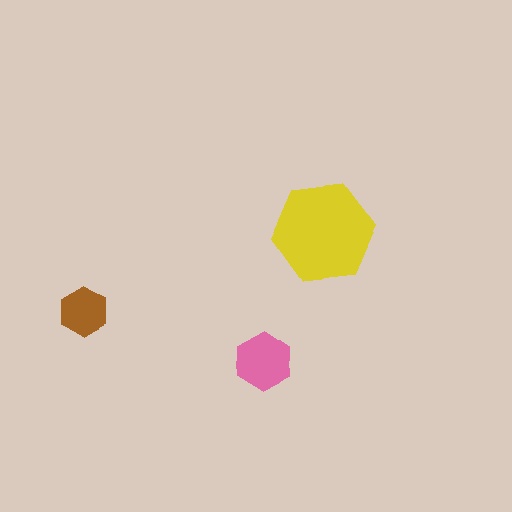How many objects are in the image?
There are 3 objects in the image.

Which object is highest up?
The yellow hexagon is topmost.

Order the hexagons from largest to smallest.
the yellow one, the pink one, the brown one.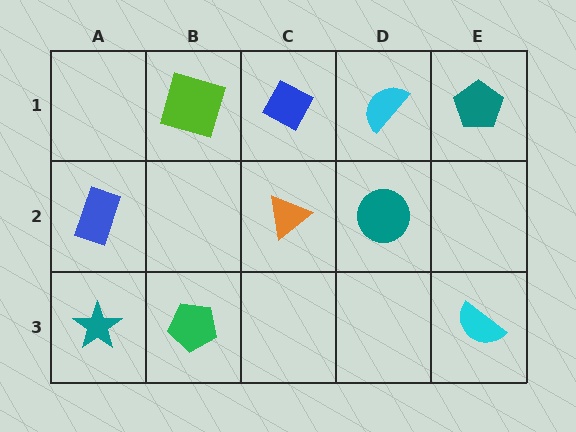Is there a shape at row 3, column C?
No, that cell is empty.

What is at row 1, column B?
A lime square.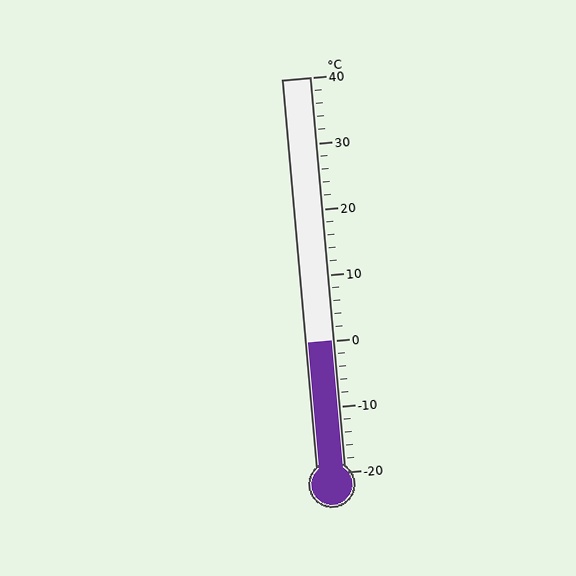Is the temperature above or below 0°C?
The temperature is at 0°C.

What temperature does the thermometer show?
The thermometer shows approximately 0°C.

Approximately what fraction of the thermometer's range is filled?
The thermometer is filled to approximately 35% of its range.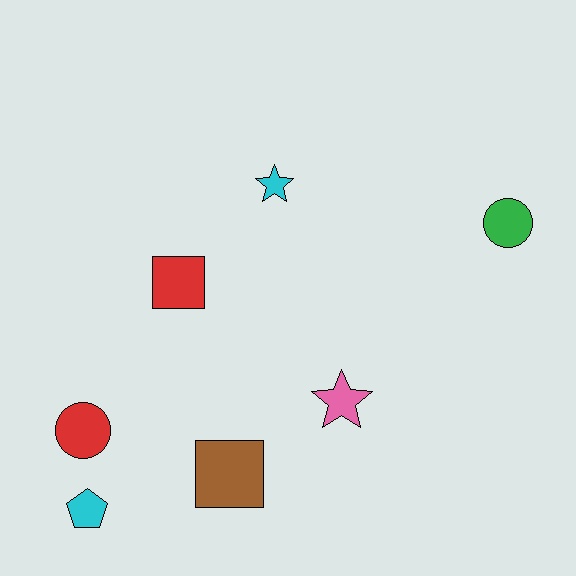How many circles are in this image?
There are 2 circles.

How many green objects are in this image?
There is 1 green object.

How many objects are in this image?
There are 7 objects.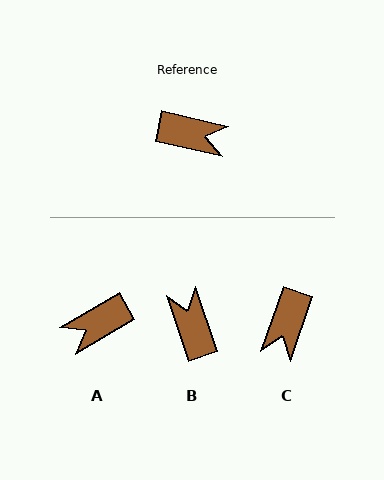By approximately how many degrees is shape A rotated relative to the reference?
Approximately 137 degrees clockwise.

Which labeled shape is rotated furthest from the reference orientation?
A, about 137 degrees away.